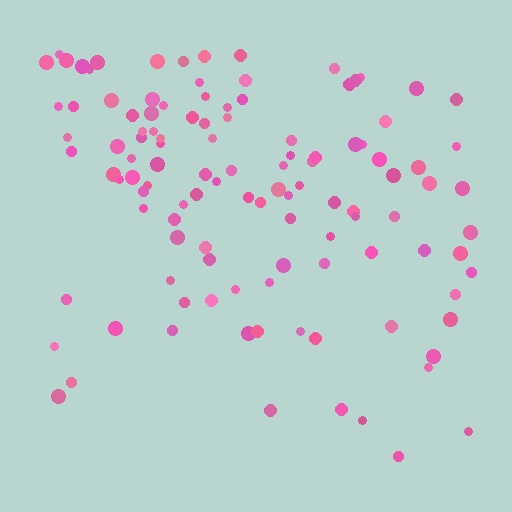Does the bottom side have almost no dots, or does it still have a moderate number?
Still a moderate number, just noticeably fewer than the top.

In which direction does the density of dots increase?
From bottom to top, with the top side densest.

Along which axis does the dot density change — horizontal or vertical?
Vertical.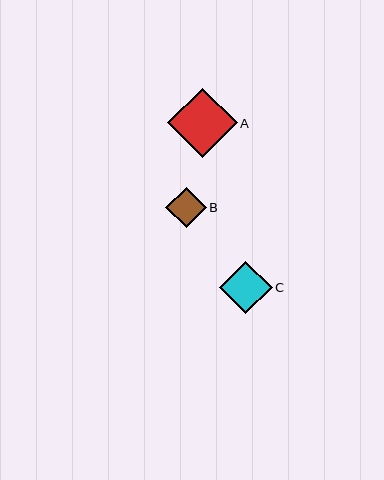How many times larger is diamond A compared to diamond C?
Diamond A is approximately 1.3 times the size of diamond C.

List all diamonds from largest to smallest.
From largest to smallest: A, C, B.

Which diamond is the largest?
Diamond A is the largest with a size of approximately 70 pixels.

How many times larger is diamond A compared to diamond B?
Diamond A is approximately 1.7 times the size of diamond B.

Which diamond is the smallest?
Diamond B is the smallest with a size of approximately 40 pixels.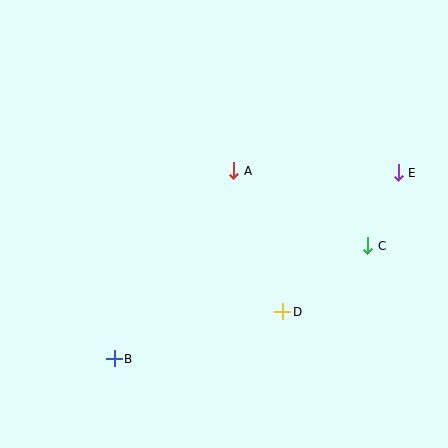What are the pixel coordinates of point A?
Point A is at (234, 171).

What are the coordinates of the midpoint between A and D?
The midpoint between A and D is at (258, 241).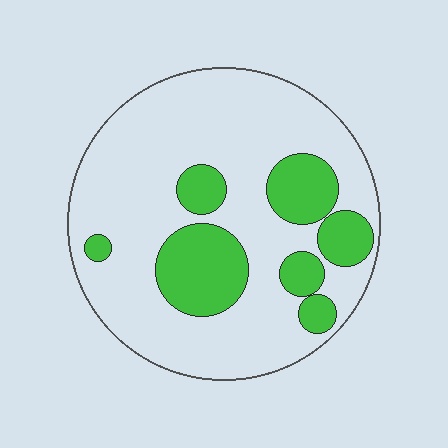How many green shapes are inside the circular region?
7.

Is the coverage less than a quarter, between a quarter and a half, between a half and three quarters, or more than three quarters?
Less than a quarter.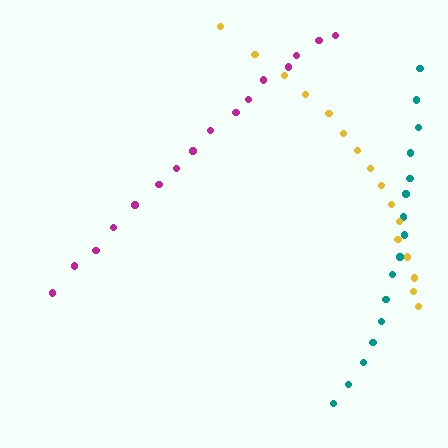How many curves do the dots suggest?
There are 3 distinct paths.